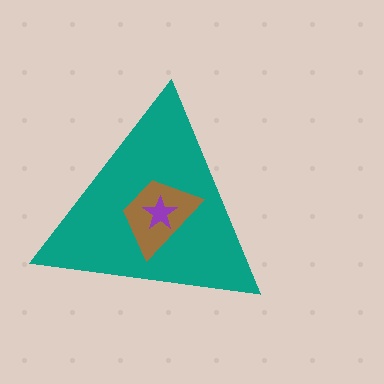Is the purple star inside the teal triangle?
Yes.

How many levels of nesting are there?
3.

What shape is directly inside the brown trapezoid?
The purple star.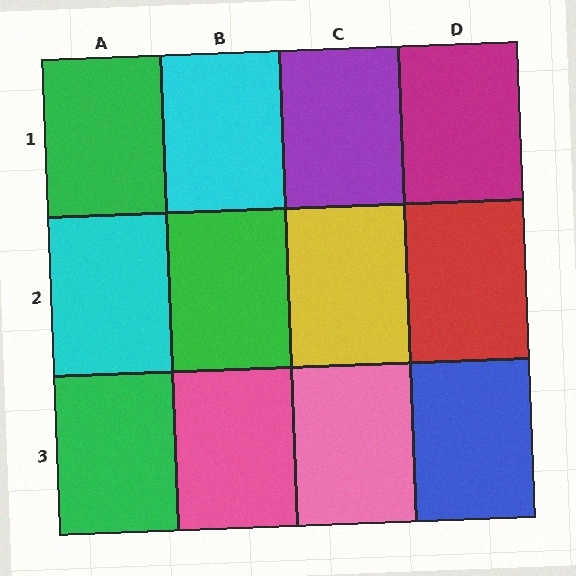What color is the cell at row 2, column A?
Cyan.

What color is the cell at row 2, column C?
Yellow.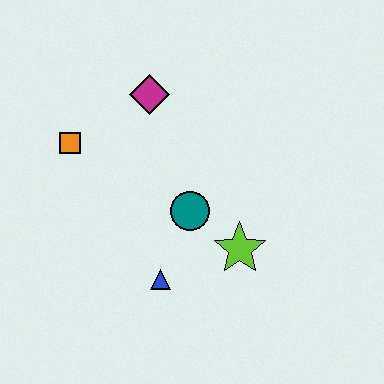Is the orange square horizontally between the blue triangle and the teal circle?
No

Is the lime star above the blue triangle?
Yes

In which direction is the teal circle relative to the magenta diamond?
The teal circle is below the magenta diamond.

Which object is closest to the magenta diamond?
The orange square is closest to the magenta diamond.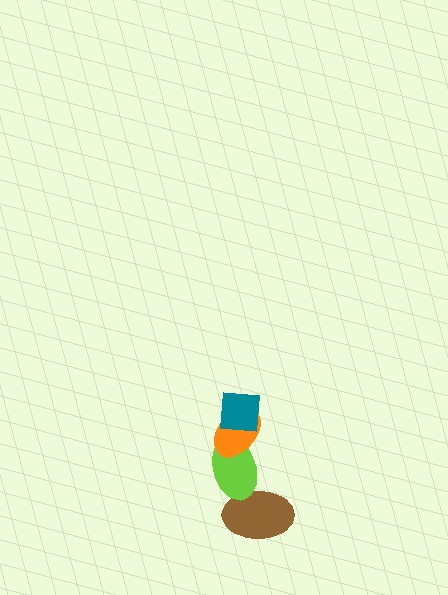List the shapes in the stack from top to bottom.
From top to bottom: the teal square, the orange ellipse, the lime ellipse, the brown ellipse.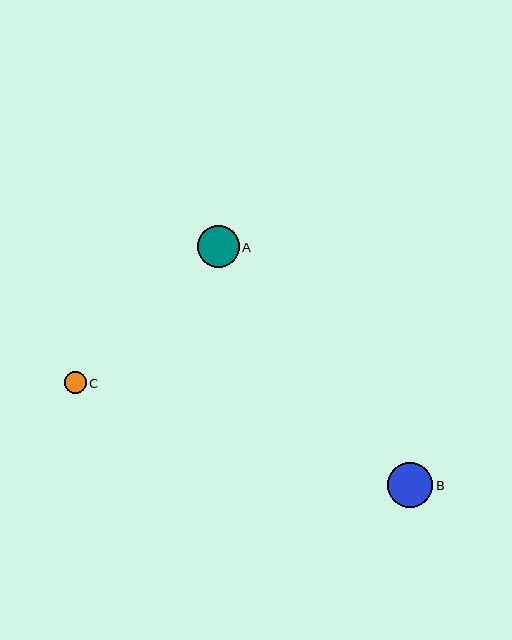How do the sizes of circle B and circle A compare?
Circle B and circle A are approximately the same size.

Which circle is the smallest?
Circle C is the smallest with a size of approximately 22 pixels.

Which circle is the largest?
Circle B is the largest with a size of approximately 45 pixels.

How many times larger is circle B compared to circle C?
Circle B is approximately 2.1 times the size of circle C.